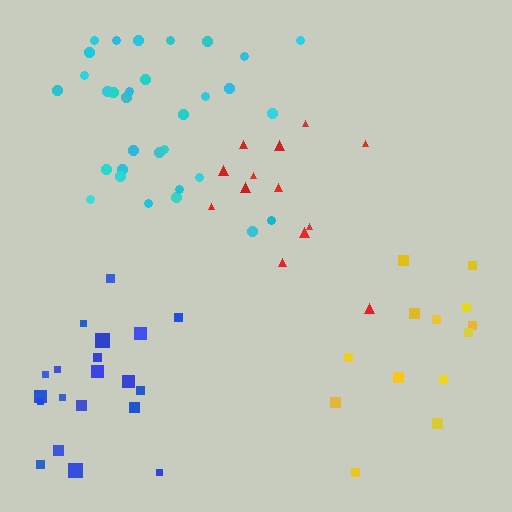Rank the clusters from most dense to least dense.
cyan, blue, red, yellow.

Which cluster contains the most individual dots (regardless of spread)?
Cyan (32).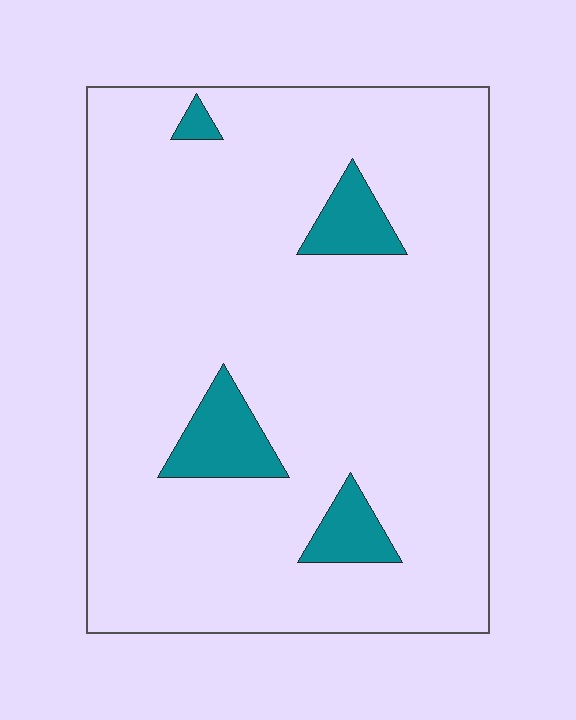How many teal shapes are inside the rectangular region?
4.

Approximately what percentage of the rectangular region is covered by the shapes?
Approximately 10%.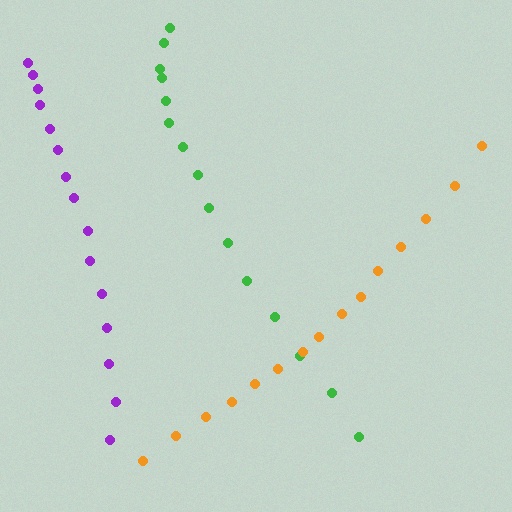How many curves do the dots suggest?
There are 3 distinct paths.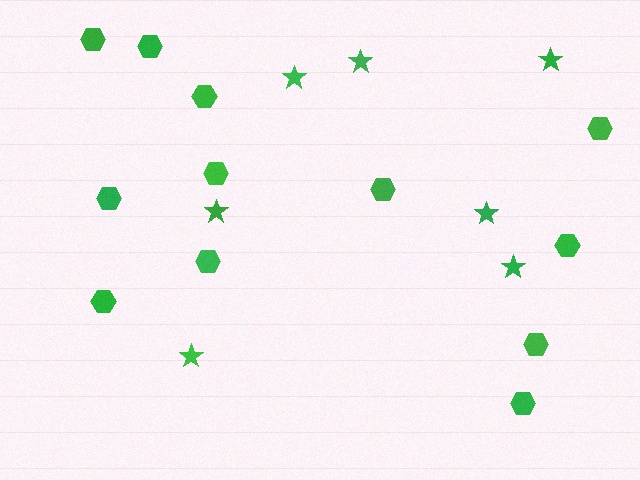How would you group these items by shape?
There are 2 groups: one group of stars (7) and one group of hexagons (12).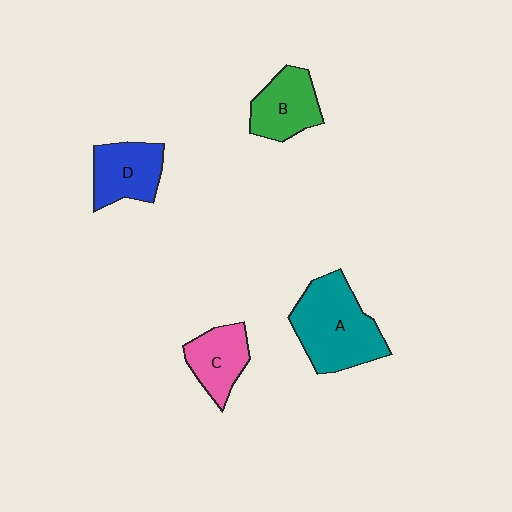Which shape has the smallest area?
Shape C (pink).